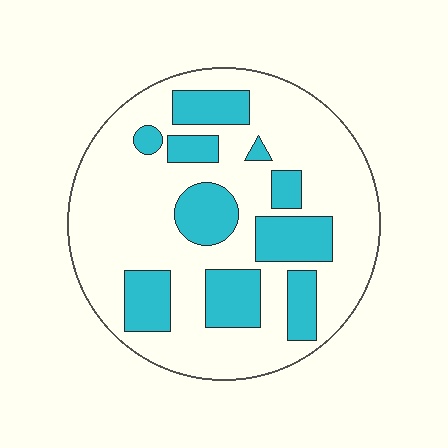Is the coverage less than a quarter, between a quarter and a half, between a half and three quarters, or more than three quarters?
Between a quarter and a half.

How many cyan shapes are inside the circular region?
10.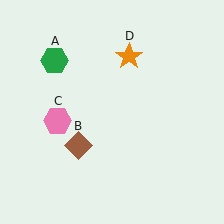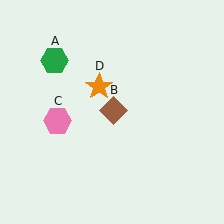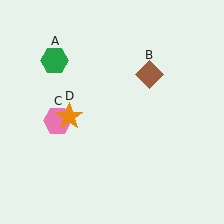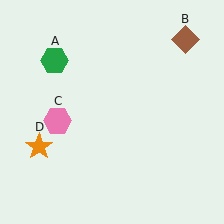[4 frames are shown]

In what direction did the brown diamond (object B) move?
The brown diamond (object B) moved up and to the right.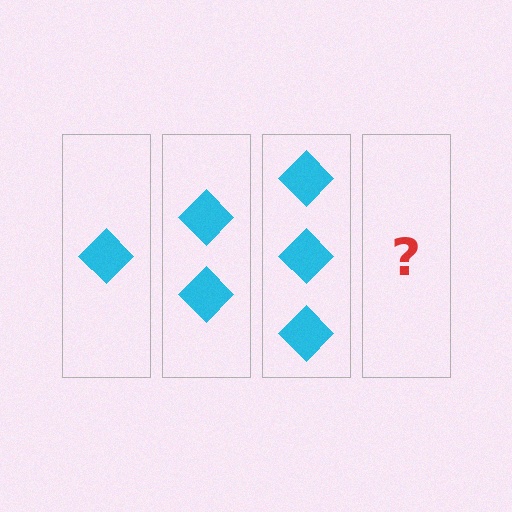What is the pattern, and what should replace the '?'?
The pattern is that each step adds one more diamond. The '?' should be 4 diamonds.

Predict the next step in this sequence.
The next step is 4 diamonds.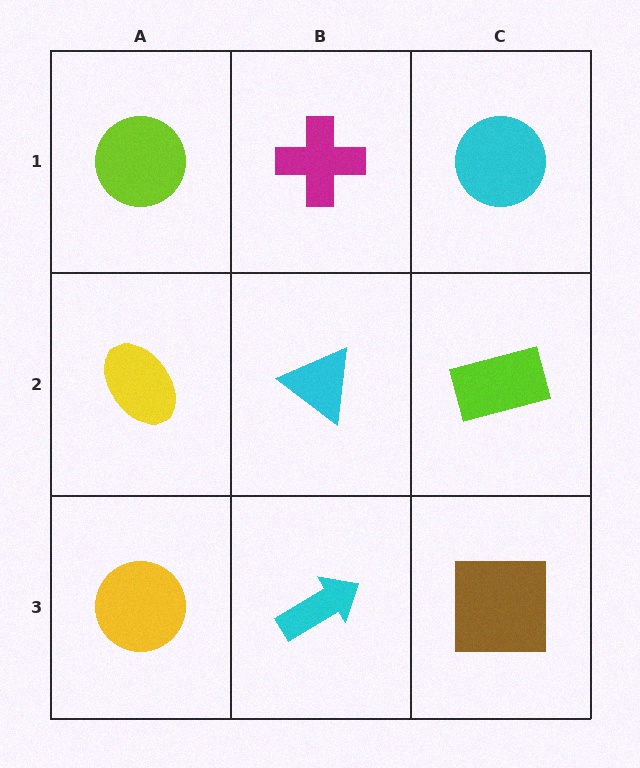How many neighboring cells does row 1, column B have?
3.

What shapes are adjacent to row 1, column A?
A yellow ellipse (row 2, column A), a magenta cross (row 1, column B).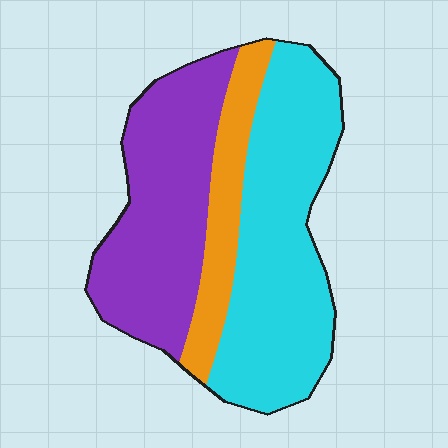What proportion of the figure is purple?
Purple takes up about three eighths (3/8) of the figure.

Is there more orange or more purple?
Purple.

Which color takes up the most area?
Cyan, at roughly 45%.